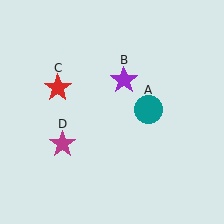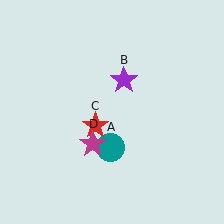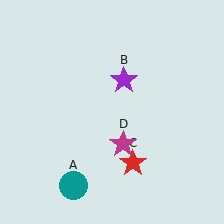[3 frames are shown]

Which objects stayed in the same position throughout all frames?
Purple star (object B) remained stationary.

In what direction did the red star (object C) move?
The red star (object C) moved down and to the right.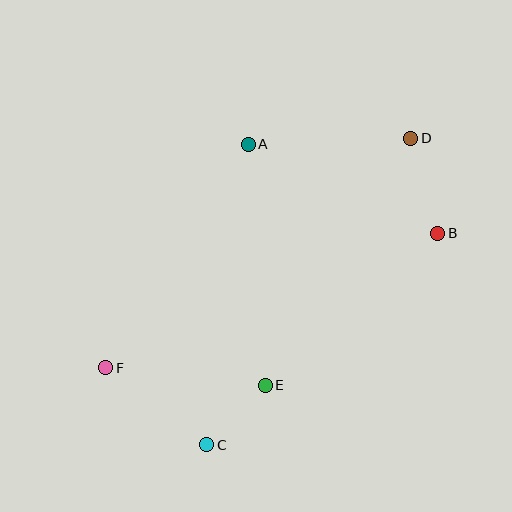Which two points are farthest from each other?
Points D and F are farthest from each other.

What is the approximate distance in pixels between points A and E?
The distance between A and E is approximately 242 pixels.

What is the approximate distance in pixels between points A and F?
The distance between A and F is approximately 265 pixels.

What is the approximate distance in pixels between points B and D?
The distance between B and D is approximately 99 pixels.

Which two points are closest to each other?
Points C and E are closest to each other.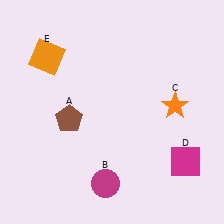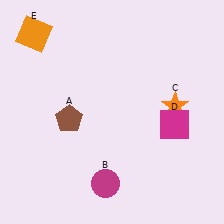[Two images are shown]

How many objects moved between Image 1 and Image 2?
2 objects moved between the two images.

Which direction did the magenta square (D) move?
The magenta square (D) moved up.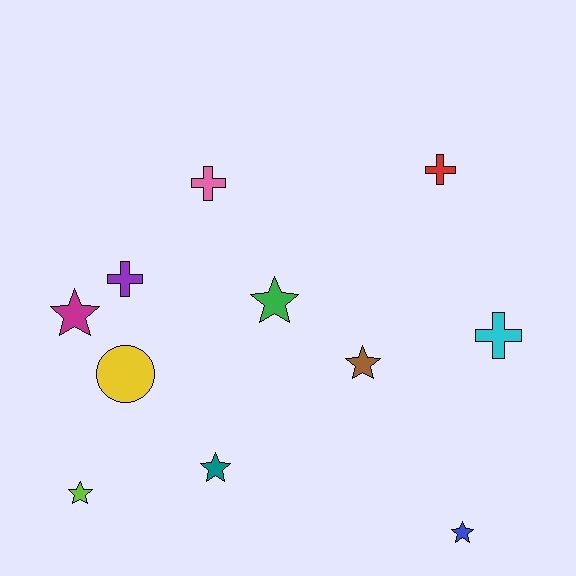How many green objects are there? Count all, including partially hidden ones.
There is 1 green object.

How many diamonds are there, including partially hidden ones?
There are no diamonds.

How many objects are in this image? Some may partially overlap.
There are 11 objects.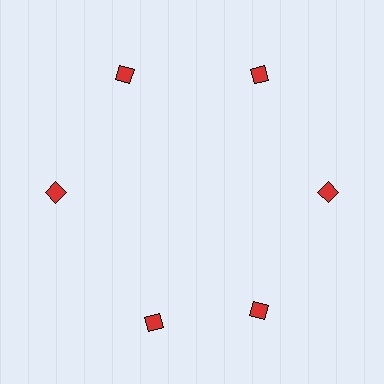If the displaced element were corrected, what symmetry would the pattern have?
It would have 6-fold rotational symmetry — the pattern would map onto itself every 60 degrees.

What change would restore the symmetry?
The symmetry would be restored by rotating it back into even spacing with its neighbors so that all 6 diamonds sit at equal angles and equal distance from the center.